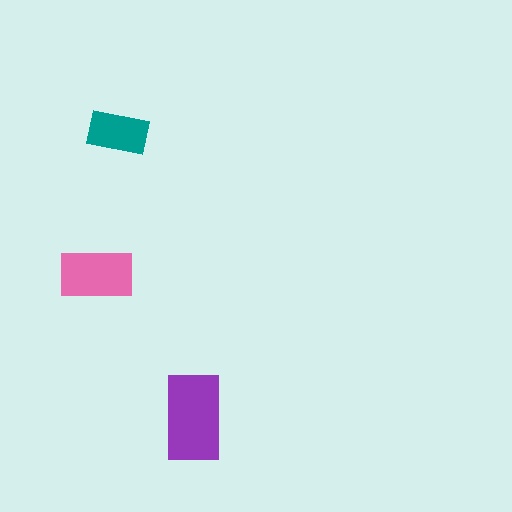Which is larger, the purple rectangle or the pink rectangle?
The purple one.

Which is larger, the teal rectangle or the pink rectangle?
The pink one.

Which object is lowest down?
The purple rectangle is bottommost.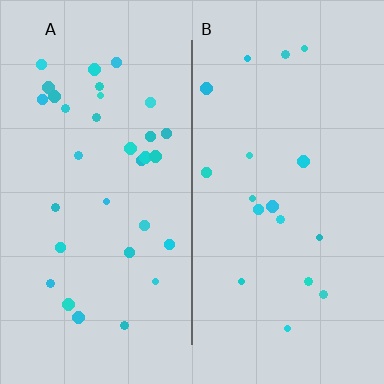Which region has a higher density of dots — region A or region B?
A (the left).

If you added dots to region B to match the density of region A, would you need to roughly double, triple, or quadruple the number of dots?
Approximately double.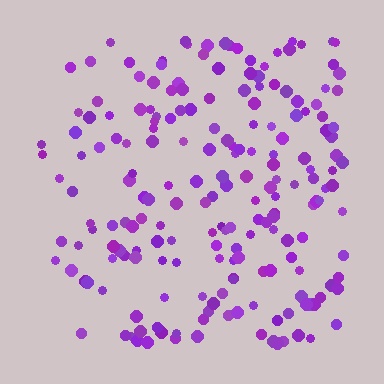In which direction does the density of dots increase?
From left to right, with the right side densest.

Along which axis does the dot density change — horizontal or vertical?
Horizontal.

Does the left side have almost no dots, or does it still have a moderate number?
Still a moderate number, just noticeably fewer than the right.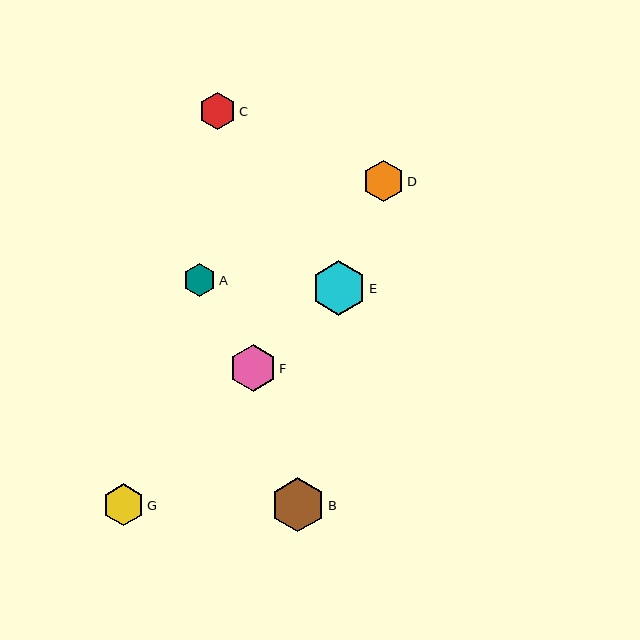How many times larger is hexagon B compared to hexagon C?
Hexagon B is approximately 1.4 times the size of hexagon C.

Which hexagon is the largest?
Hexagon E is the largest with a size of approximately 55 pixels.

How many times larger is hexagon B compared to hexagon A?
Hexagon B is approximately 1.6 times the size of hexagon A.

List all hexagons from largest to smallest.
From largest to smallest: E, B, F, D, G, C, A.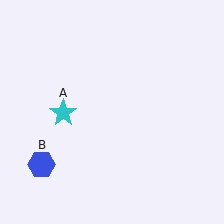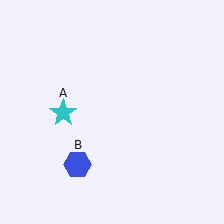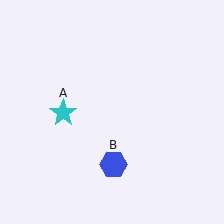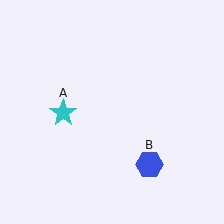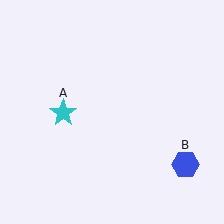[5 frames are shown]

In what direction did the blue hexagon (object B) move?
The blue hexagon (object B) moved right.